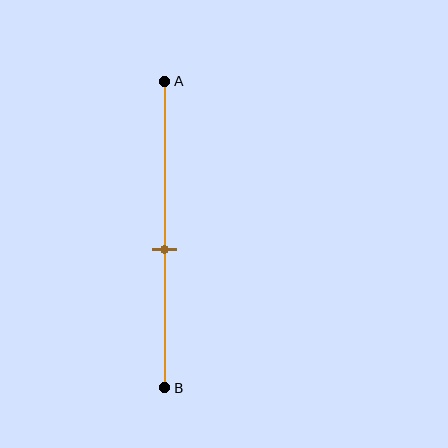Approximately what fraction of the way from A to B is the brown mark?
The brown mark is approximately 55% of the way from A to B.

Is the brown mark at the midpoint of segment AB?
No, the mark is at about 55% from A, not at the 50% midpoint.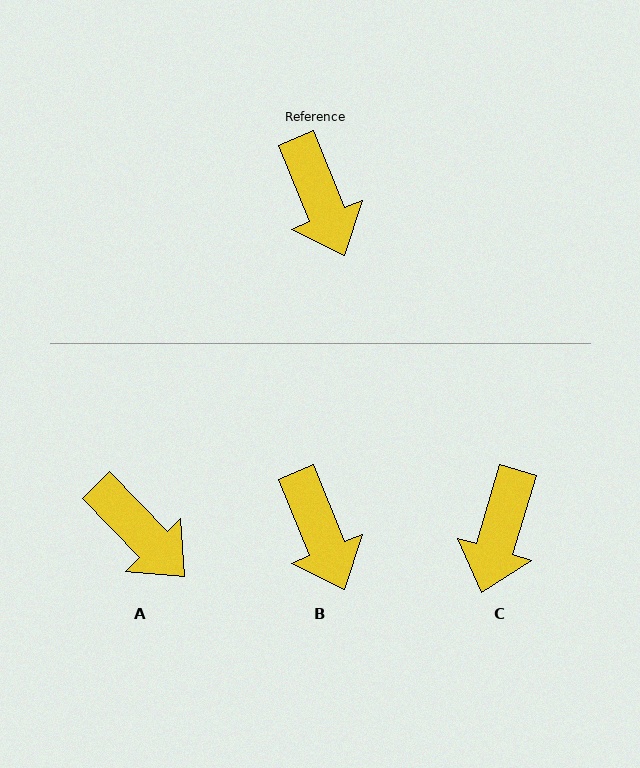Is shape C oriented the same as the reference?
No, it is off by about 39 degrees.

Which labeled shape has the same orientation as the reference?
B.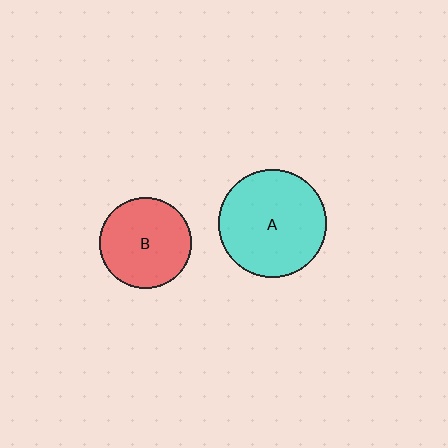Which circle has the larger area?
Circle A (cyan).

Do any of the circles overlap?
No, none of the circles overlap.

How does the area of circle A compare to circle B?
Approximately 1.4 times.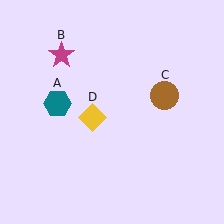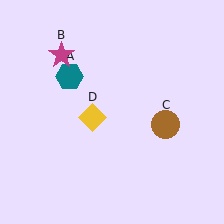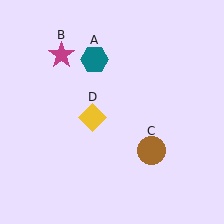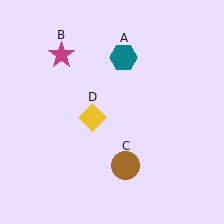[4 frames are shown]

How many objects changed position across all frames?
2 objects changed position: teal hexagon (object A), brown circle (object C).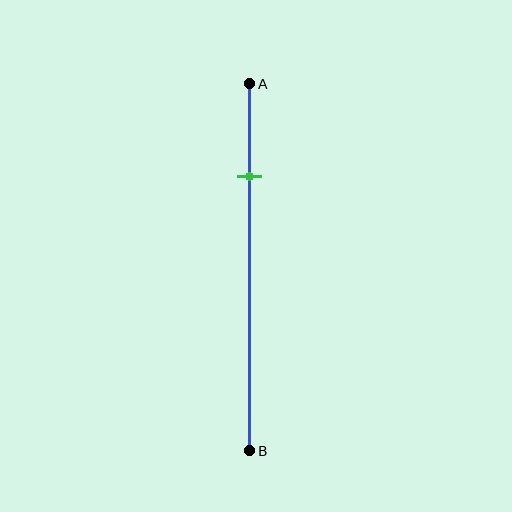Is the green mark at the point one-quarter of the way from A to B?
Yes, the mark is approximately at the one-quarter point.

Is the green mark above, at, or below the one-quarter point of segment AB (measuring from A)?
The green mark is approximately at the one-quarter point of segment AB.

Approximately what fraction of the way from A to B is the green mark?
The green mark is approximately 25% of the way from A to B.